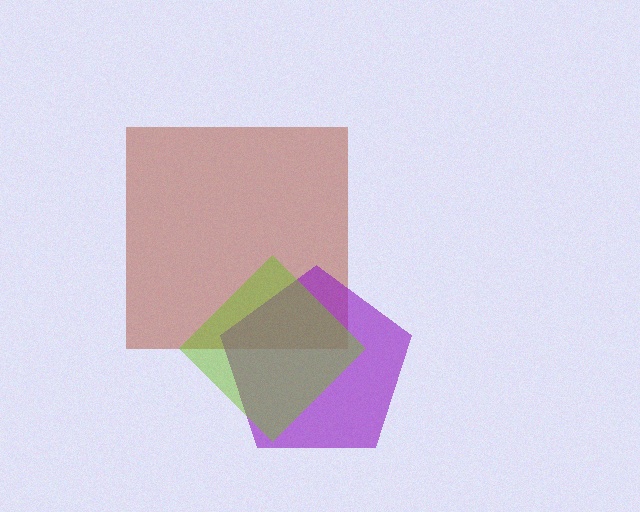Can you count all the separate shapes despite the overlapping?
Yes, there are 3 separate shapes.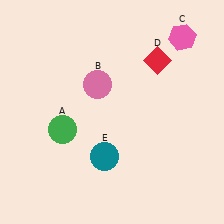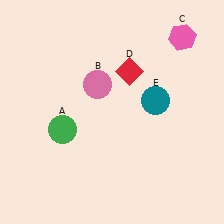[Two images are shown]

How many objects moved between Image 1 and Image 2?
2 objects moved between the two images.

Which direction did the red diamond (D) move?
The red diamond (D) moved left.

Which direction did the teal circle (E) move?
The teal circle (E) moved up.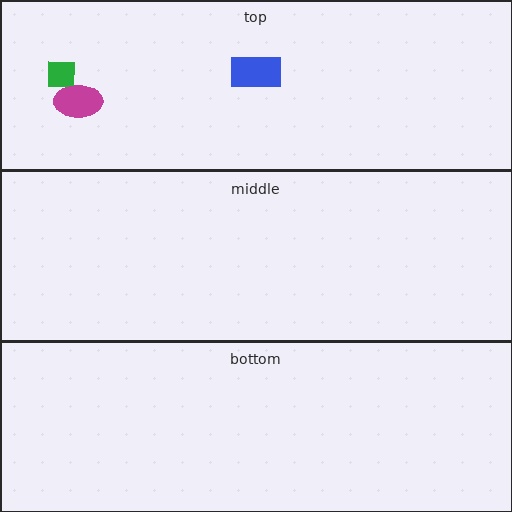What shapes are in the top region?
The green square, the blue rectangle, the magenta ellipse.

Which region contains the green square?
The top region.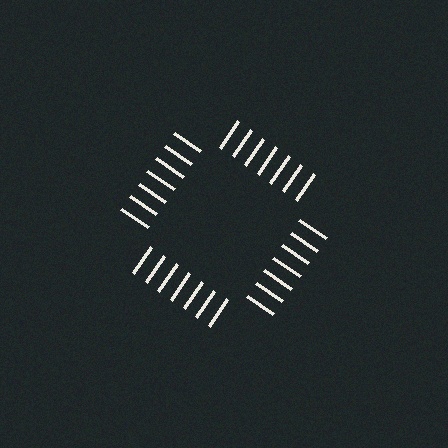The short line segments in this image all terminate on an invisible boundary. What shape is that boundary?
An illusory square — the line segments terminate on its edges but no continuous stroke is drawn.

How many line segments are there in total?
28 — 7 along each of the 4 edges.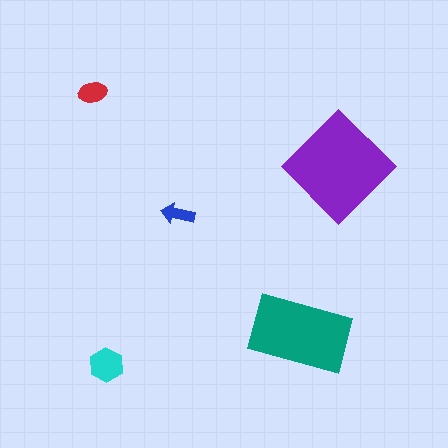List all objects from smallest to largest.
The blue arrow, the red ellipse, the cyan hexagon, the teal rectangle, the purple diamond.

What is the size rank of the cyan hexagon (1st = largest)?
3rd.